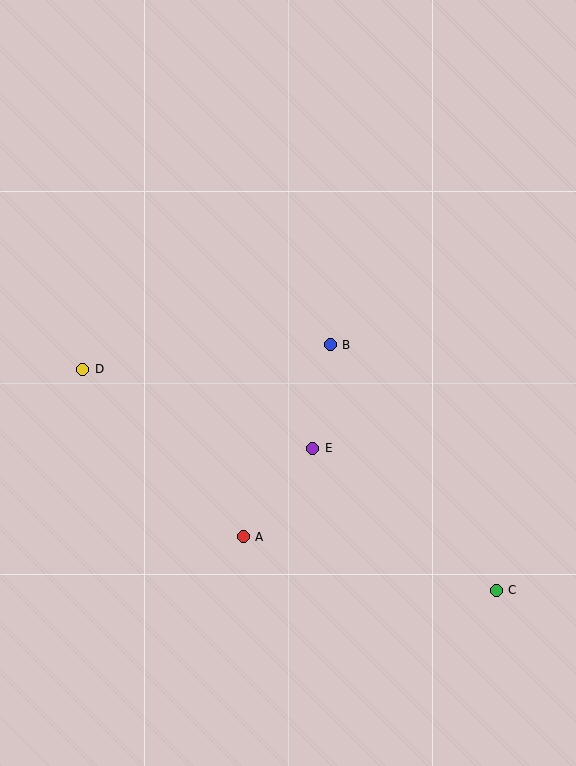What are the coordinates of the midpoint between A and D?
The midpoint between A and D is at (163, 453).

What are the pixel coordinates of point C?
Point C is at (496, 590).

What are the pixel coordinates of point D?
Point D is at (83, 369).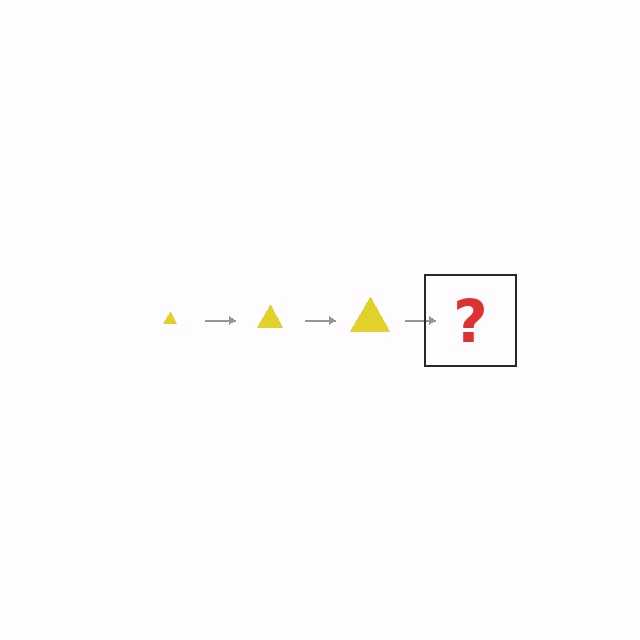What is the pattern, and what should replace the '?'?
The pattern is that the triangle gets progressively larger each step. The '?' should be a yellow triangle, larger than the previous one.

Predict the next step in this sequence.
The next step is a yellow triangle, larger than the previous one.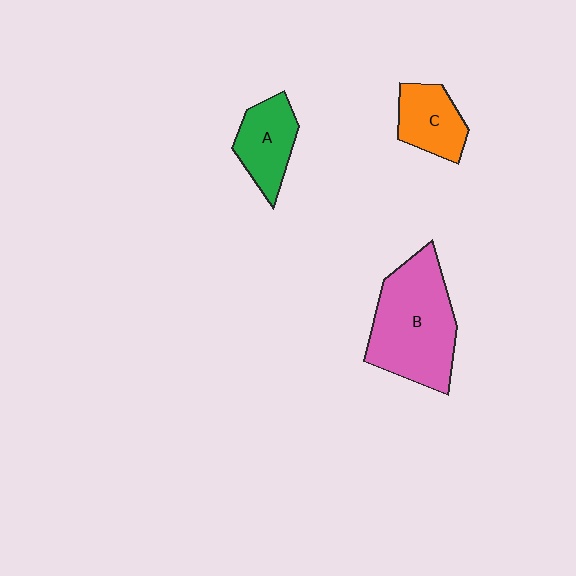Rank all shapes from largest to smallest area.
From largest to smallest: B (pink), A (green), C (orange).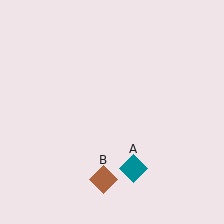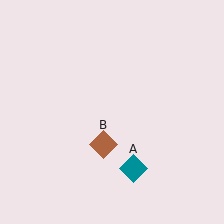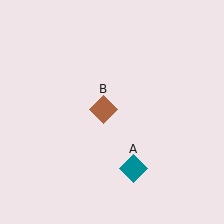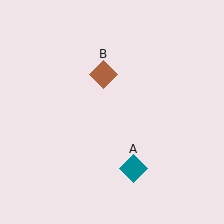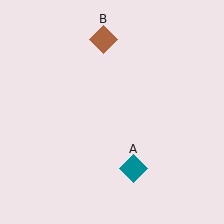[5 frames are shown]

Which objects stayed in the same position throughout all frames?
Teal diamond (object A) remained stationary.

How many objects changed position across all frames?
1 object changed position: brown diamond (object B).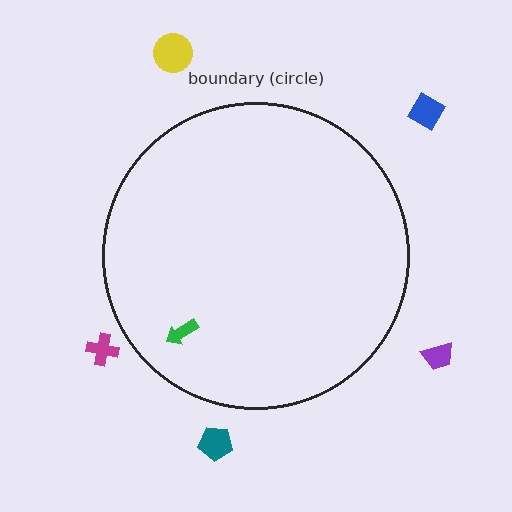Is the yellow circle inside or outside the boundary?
Outside.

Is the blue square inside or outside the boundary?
Outside.